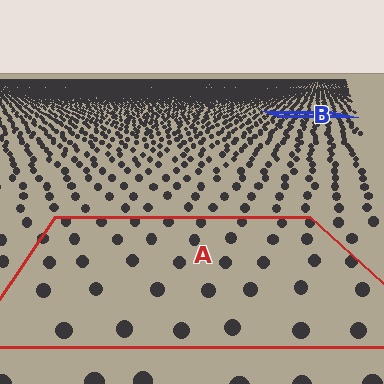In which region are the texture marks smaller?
The texture marks are smaller in region B, because it is farther away.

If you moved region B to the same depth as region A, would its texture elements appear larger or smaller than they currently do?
They would appear larger. At a closer depth, the same texture elements are projected at a bigger on-screen size.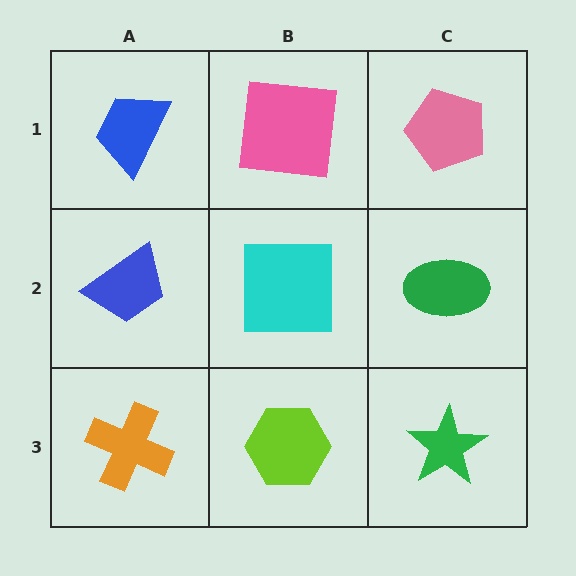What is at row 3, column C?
A green star.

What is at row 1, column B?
A pink square.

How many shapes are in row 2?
3 shapes.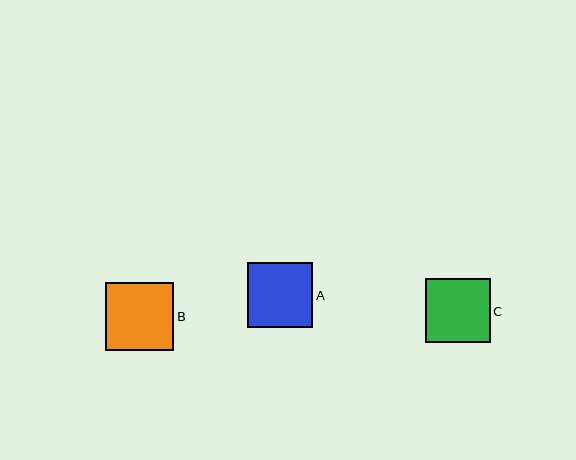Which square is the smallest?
Square C is the smallest with a size of approximately 64 pixels.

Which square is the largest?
Square B is the largest with a size of approximately 68 pixels.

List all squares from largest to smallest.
From largest to smallest: B, A, C.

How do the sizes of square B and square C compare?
Square B and square C are approximately the same size.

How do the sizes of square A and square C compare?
Square A and square C are approximately the same size.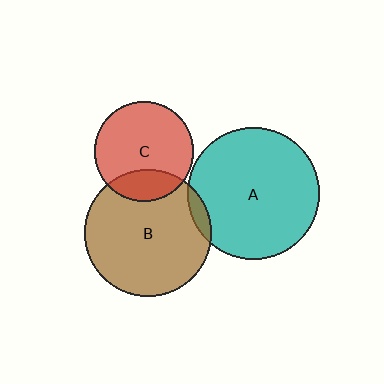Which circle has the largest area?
Circle A (teal).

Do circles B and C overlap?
Yes.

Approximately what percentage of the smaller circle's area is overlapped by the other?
Approximately 20%.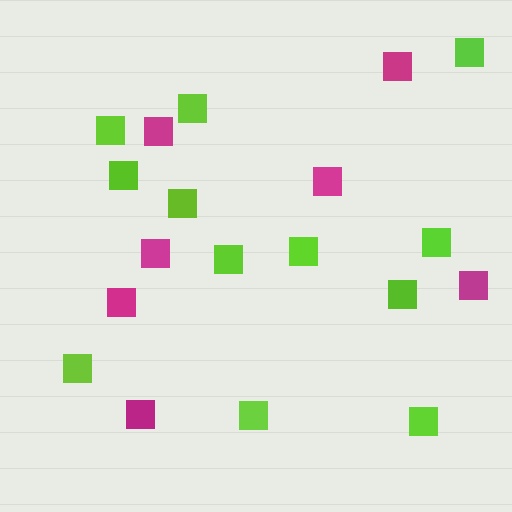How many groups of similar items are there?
There are 2 groups: one group of lime squares (12) and one group of magenta squares (7).